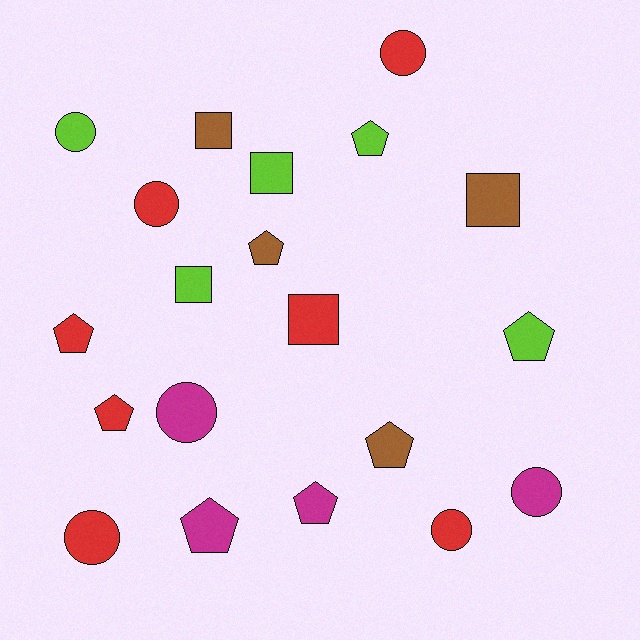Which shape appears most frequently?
Pentagon, with 8 objects.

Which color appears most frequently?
Red, with 7 objects.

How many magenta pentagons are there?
There are 2 magenta pentagons.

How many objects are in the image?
There are 20 objects.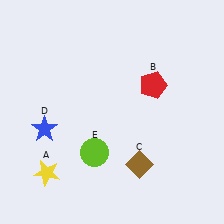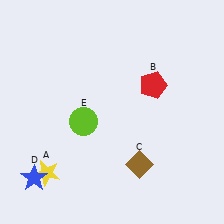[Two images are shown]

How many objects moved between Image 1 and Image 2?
2 objects moved between the two images.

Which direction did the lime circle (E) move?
The lime circle (E) moved up.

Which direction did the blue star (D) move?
The blue star (D) moved down.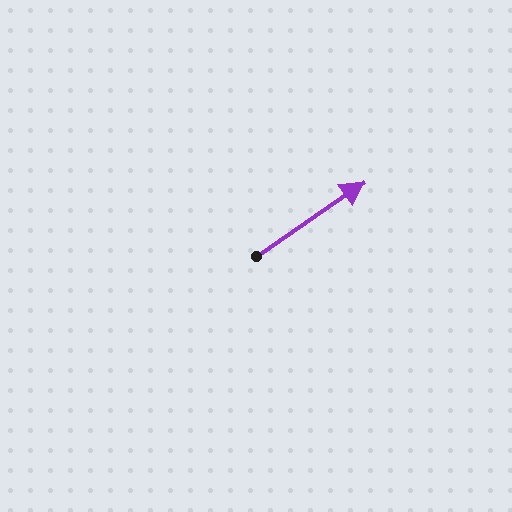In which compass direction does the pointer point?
Northeast.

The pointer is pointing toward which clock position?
Roughly 2 o'clock.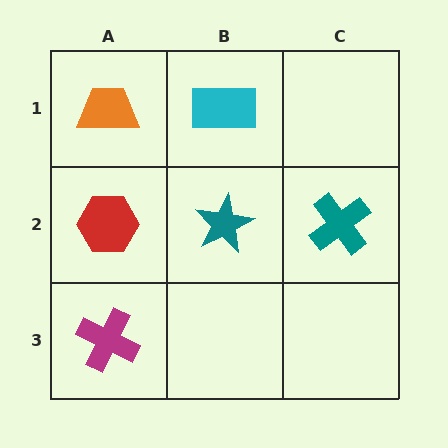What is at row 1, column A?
An orange trapezoid.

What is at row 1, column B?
A cyan rectangle.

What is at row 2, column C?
A teal cross.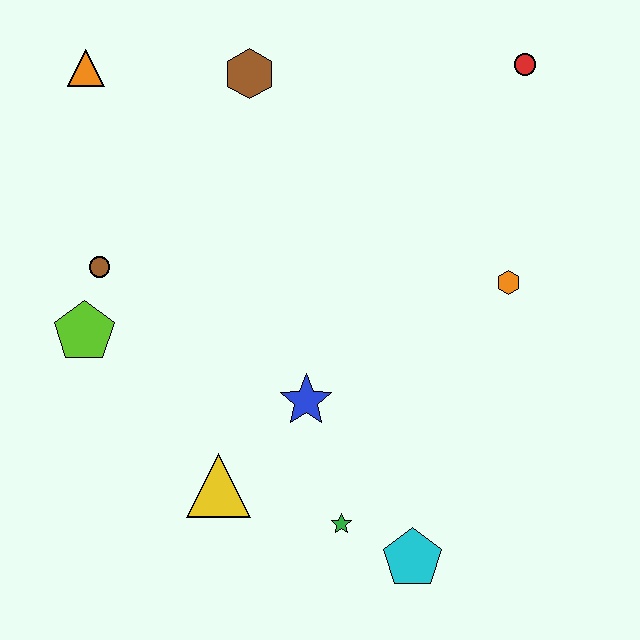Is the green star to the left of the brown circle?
No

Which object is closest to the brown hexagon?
The orange triangle is closest to the brown hexagon.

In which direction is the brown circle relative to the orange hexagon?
The brown circle is to the left of the orange hexagon.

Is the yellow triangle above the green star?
Yes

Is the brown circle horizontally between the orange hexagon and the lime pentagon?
Yes